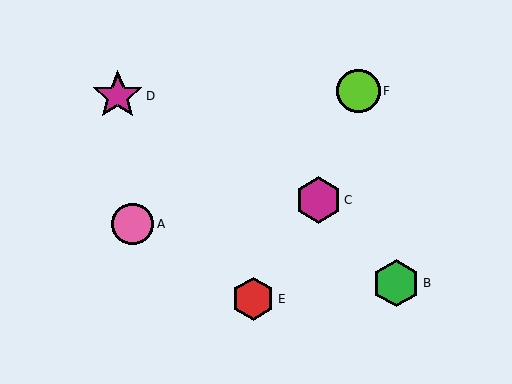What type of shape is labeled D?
Shape D is a magenta star.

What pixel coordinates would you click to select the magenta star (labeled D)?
Click at (118, 96) to select the magenta star D.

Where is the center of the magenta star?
The center of the magenta star is at (118, 96).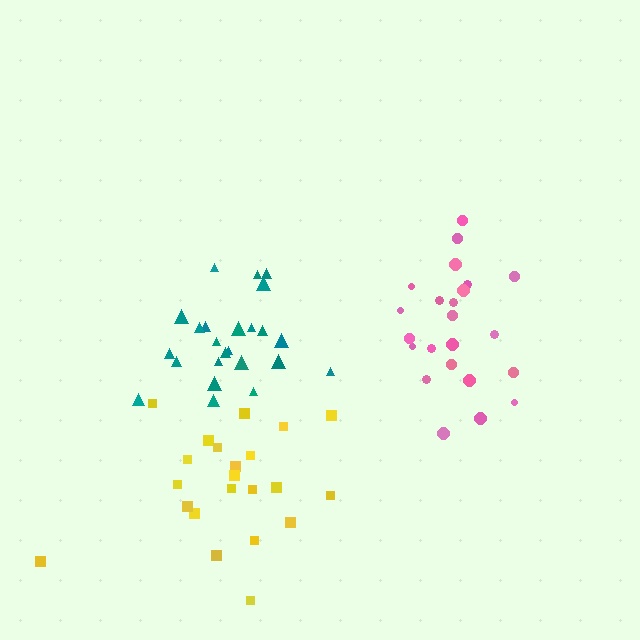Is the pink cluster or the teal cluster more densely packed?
Pink.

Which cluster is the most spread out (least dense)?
Yellow.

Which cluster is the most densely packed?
Pink.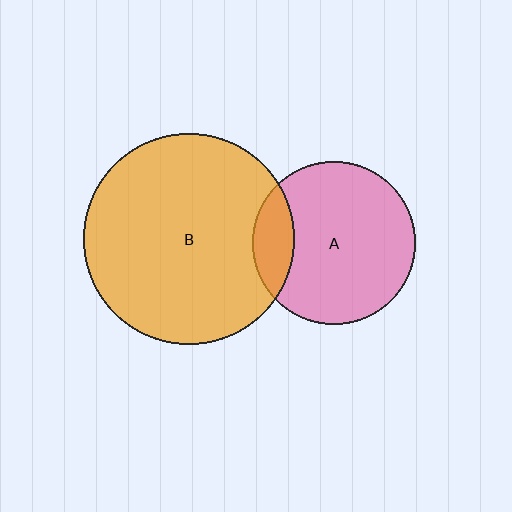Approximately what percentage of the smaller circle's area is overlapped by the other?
Approximately 15%.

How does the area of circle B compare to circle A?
Approximately 1.7 times.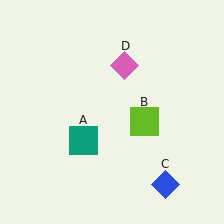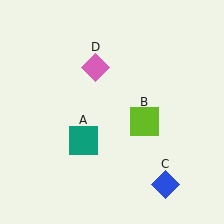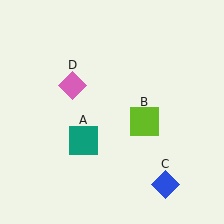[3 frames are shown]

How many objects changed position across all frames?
1 object changed position: pink diamond (object D).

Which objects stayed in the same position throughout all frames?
Teal square (object A) and lime square (object B) and blue diamond (object C) remained stationary.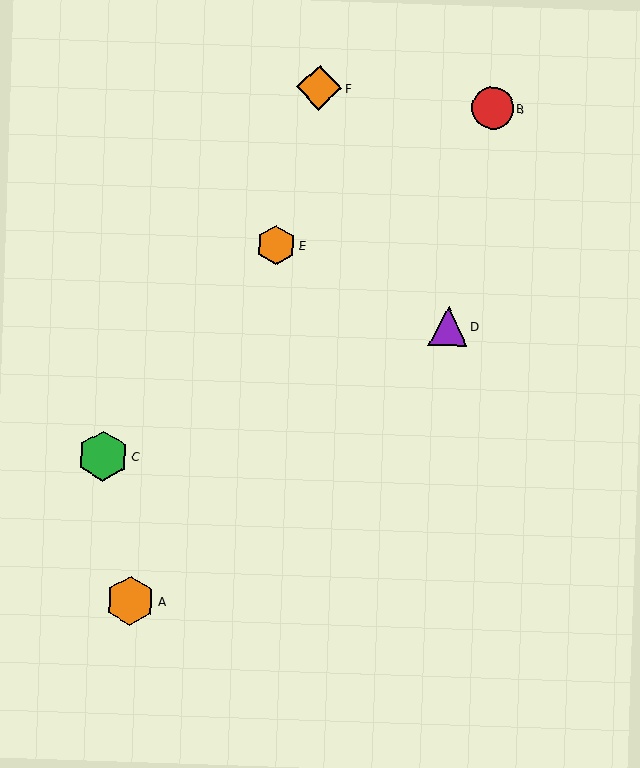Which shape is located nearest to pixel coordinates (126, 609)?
The orange hexagon (labeled A) at (130, 601) is nearest to that location.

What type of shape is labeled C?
Shape C is a green hexagon.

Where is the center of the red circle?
The center of the red circle is at (493, 108).